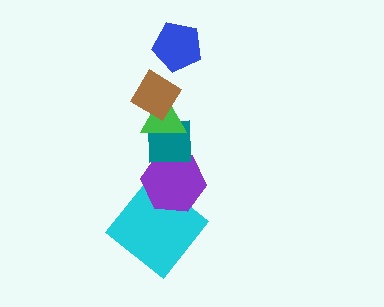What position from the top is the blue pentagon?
The blue pentagon is 1st from the top.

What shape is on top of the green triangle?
The brown diamond is on top of the green triangle.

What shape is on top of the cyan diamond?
The purple hexagon is on top of the cyan diamond.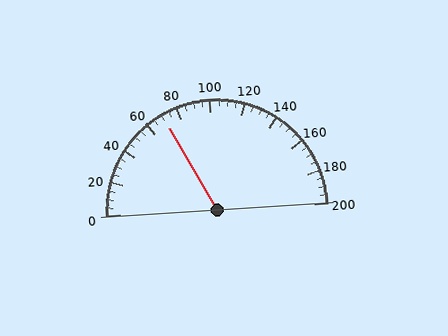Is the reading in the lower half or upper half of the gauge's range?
The reading is in the lower half of the range (0 to 200).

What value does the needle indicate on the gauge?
The needle indicates approximately 70.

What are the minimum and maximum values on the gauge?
The gauge ranges from 0 to 200.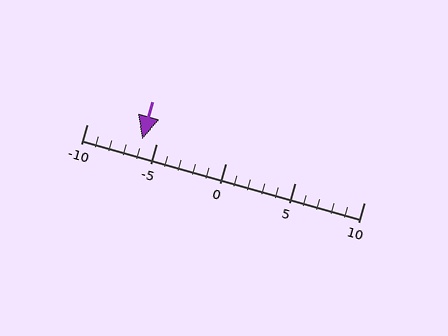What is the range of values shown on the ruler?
The ruler shows values from -10 to 10.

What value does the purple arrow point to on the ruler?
The purple arrow points to approximately -6.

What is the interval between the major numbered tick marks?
The major tick marks are spaced 5 units apart.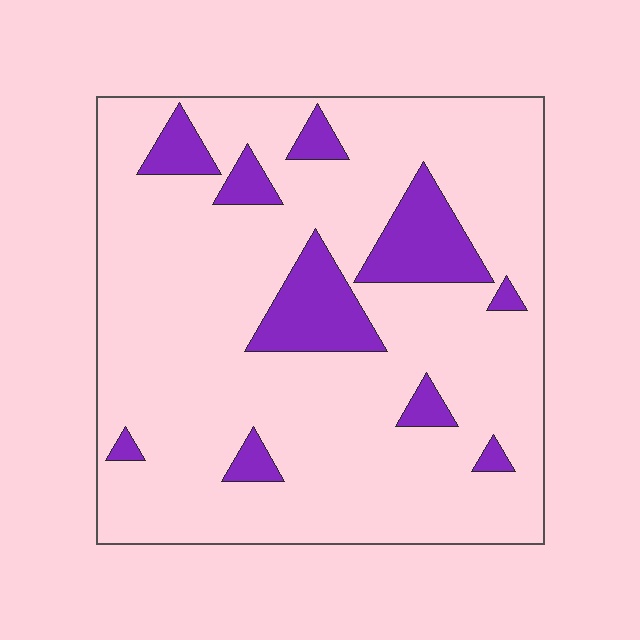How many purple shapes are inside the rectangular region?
10.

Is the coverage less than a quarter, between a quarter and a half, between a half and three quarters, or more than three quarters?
Less than a quarter.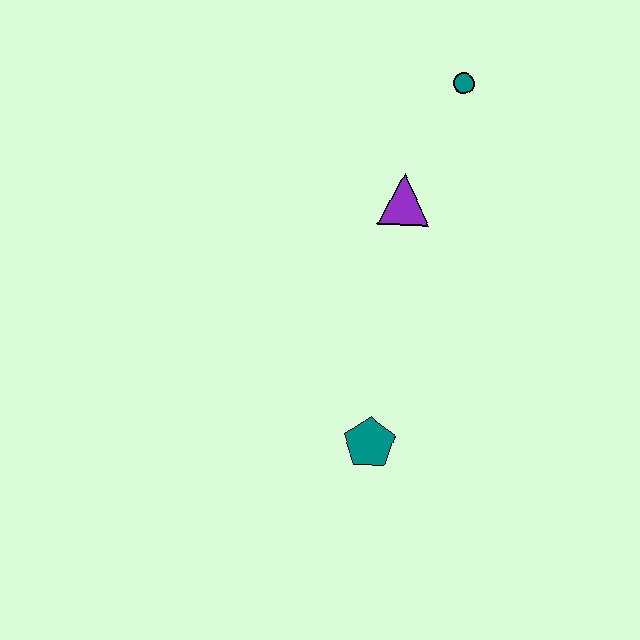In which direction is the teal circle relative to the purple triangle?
The teal circle is above the purple triangle.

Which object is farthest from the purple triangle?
The teal pentagon is farthest from the purple triangle.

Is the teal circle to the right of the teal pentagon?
Yes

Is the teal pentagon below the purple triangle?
Yes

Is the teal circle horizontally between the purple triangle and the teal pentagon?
No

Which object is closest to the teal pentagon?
The purple triangle is closest to the teal pentagon.